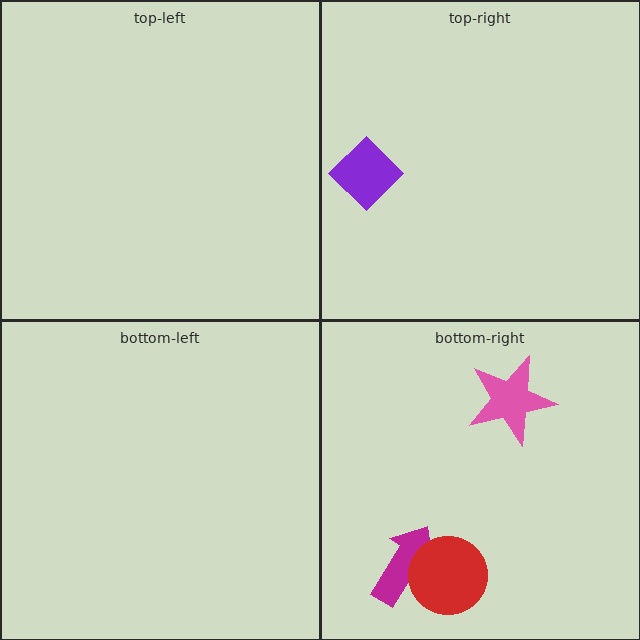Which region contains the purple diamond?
The top-right region.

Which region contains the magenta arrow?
The bottom-right region.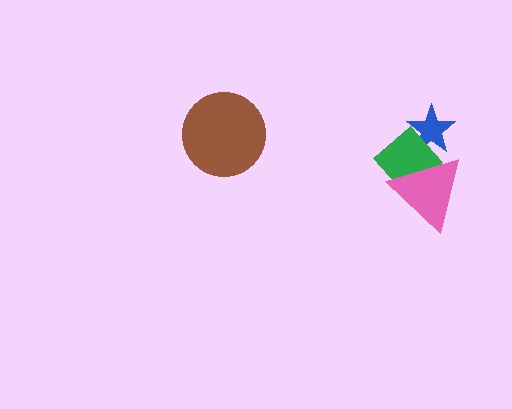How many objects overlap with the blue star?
2 objects overlap with the blue star.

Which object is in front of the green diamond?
The pink triangle is in front of the green diamond.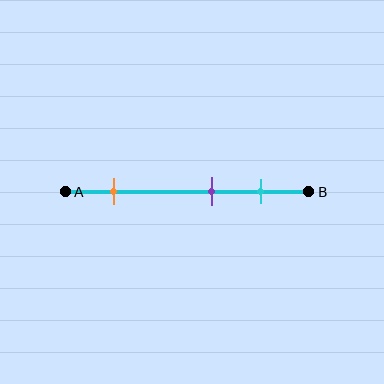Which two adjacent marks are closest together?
The purple and cyan marks are the closest adjacent pair.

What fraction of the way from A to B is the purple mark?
The purple mark is approximately 60% (0.6) of the way from A to B.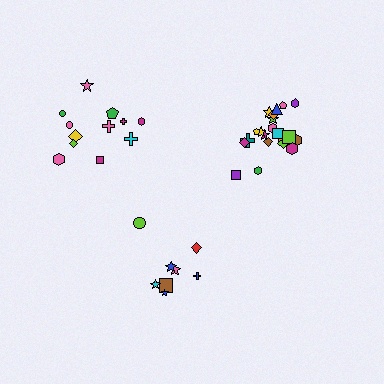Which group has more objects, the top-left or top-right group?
The top-right group.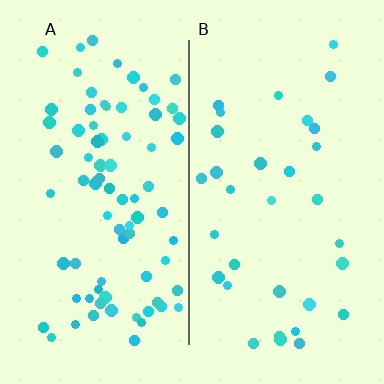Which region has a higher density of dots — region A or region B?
A (the left).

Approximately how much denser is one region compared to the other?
Approximately 2.5× — region A over region B.